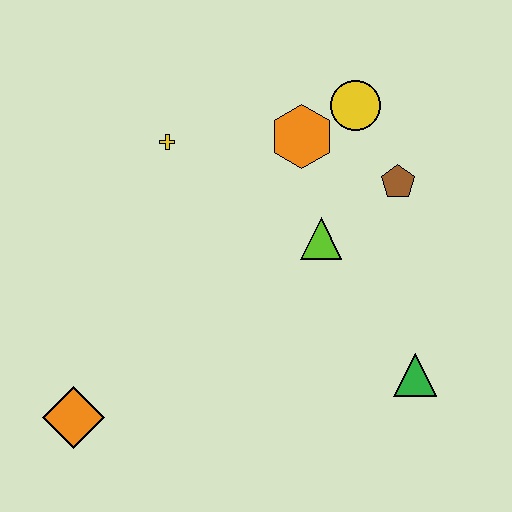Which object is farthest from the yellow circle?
The orange diamond is farthest from the yellow circle.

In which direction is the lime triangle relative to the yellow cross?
The lime triangle is to the right of the yellow cross.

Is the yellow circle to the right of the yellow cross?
Yes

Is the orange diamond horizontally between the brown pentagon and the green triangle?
No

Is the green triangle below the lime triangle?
Yes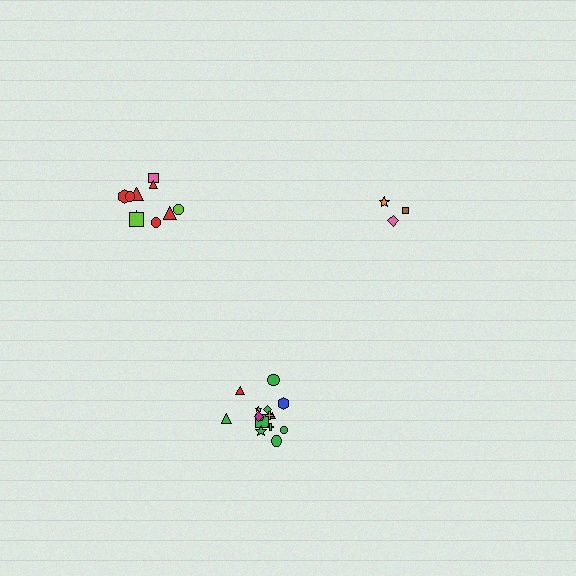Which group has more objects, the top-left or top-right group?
The top-left group.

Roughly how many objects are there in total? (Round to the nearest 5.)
Roughly 30 objects in total.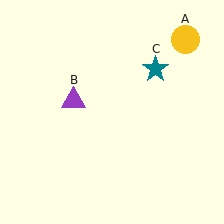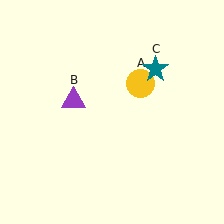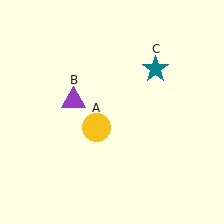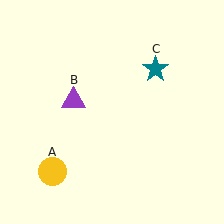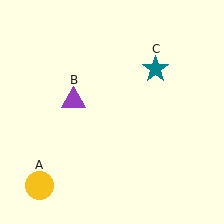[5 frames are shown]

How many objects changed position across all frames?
1 object changed position: yellow circle (object A).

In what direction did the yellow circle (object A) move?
The yellow circle (object A) moved down and to the left.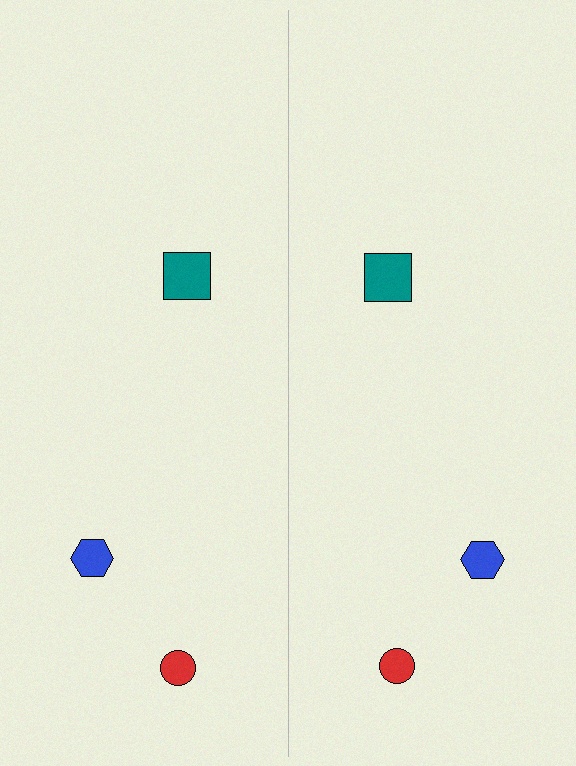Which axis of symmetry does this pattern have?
The pattern has a vertical axis of symmetry running through the center of the image.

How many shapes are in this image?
There are 6 shapes in this image.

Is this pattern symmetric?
Yes, this pattern has bilateral (reflection) symmetry.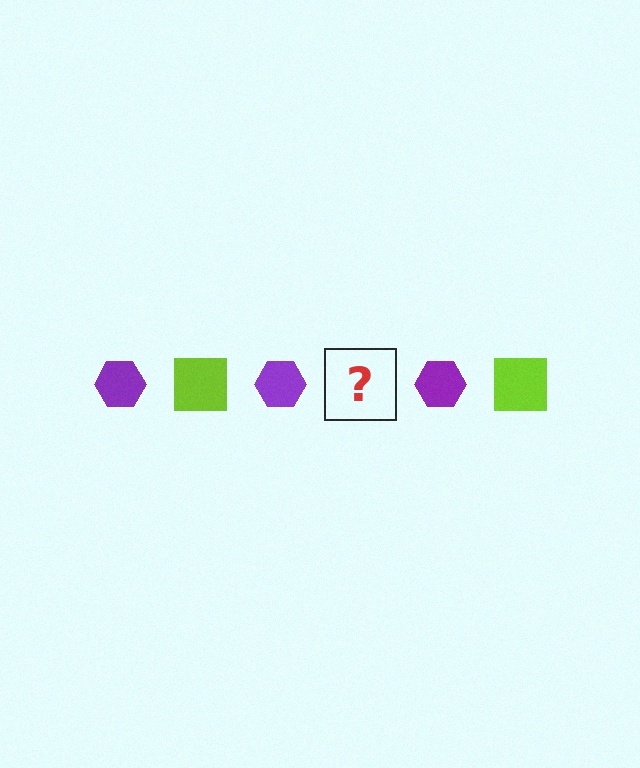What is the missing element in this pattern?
The missing element is a lime square.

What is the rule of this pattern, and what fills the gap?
The rule is that the pattern alternates between purple hexagon and lime square. The gap should be filled with a lime square.